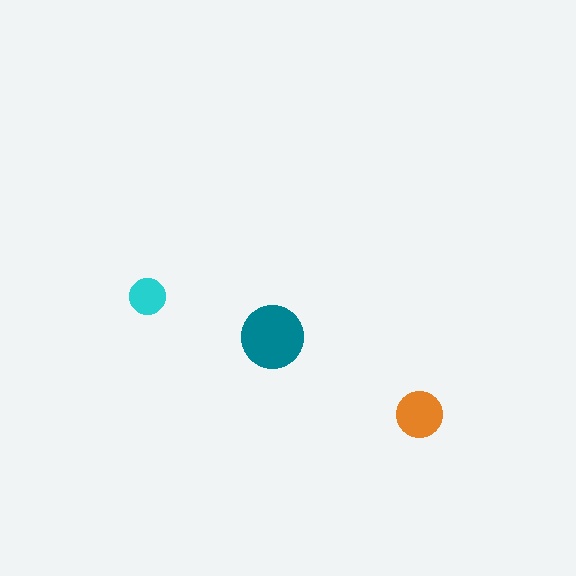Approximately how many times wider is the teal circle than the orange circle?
About 1.5 times wider.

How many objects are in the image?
There are 3 objects in the image.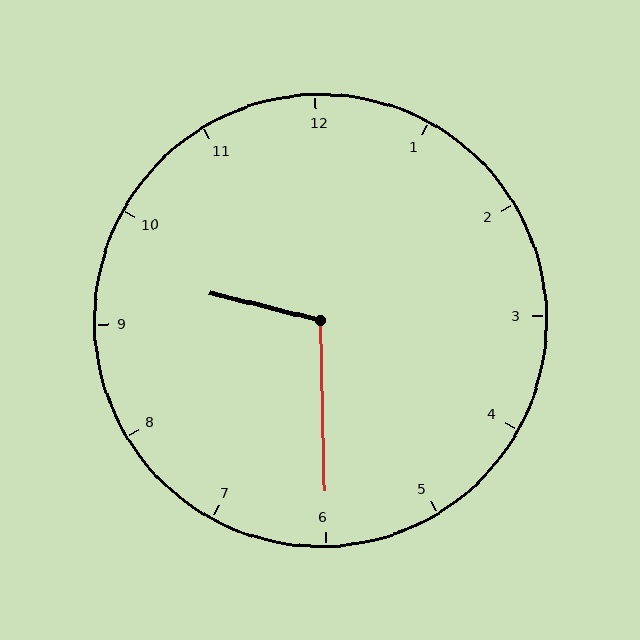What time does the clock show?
9:30.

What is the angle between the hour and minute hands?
Approximately 105 degrees.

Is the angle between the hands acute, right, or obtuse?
It is obtuse.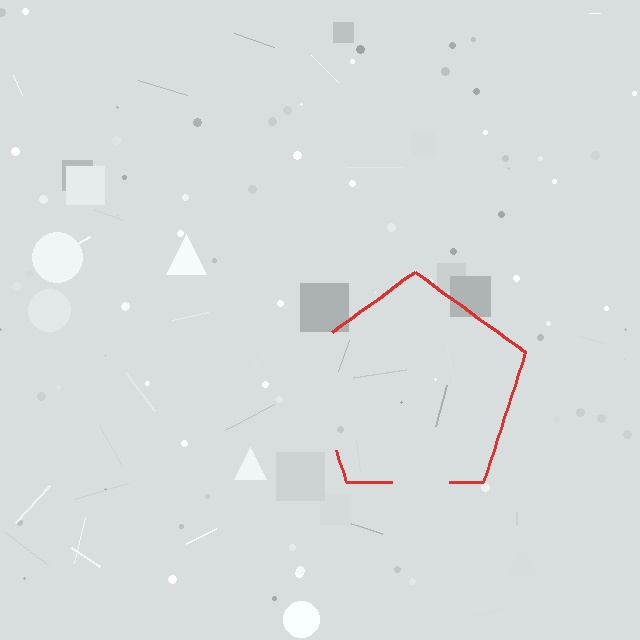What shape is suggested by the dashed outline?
The dashed outline suggests a pentagon.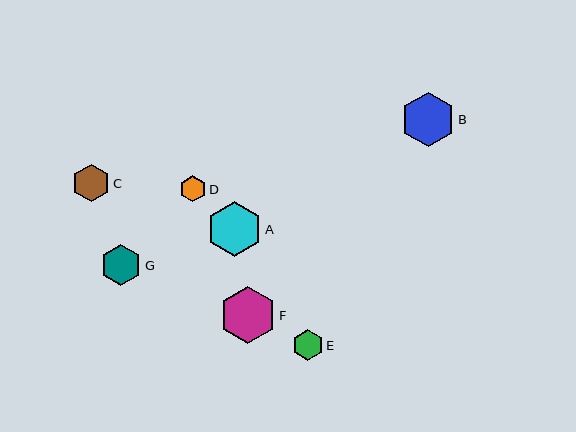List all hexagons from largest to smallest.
From largest to smallest: F, A, B, G, C, E, D.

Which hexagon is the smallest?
Hexagon D is the smallest with a size of approximately 26 pixels.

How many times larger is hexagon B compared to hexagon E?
Hexagon B is approximately 1.8 times the size of hexagon E.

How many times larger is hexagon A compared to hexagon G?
Hexagon A is approximately 1.3 times the size of hexagon G.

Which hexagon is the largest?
Hexagon F is the largest with a size of approximately 57 pixels.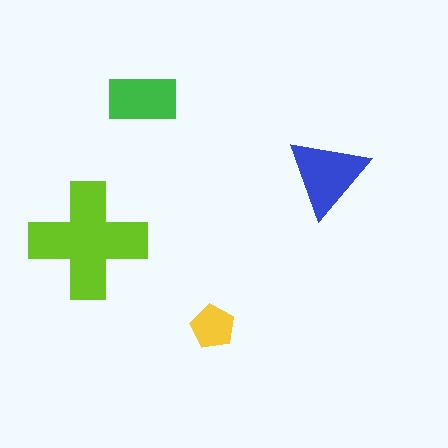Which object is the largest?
The lime cross.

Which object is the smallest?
The yellow pentagon.